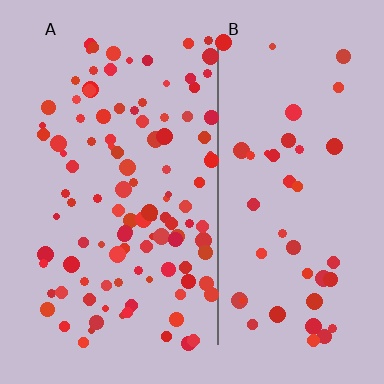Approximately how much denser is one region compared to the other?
Approximately 2.5× — region A over region B.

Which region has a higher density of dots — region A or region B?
A (the left).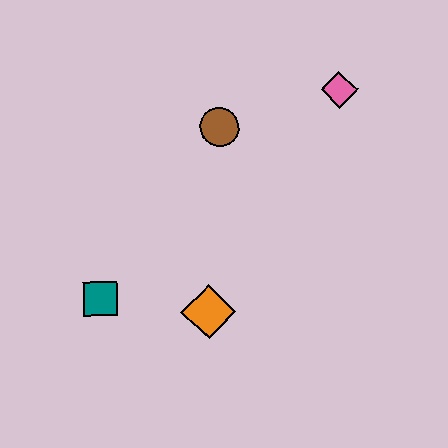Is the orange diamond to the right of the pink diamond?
No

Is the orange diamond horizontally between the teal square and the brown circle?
Yes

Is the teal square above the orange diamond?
Yes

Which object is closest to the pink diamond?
The brown circle is closest to the pink diamond.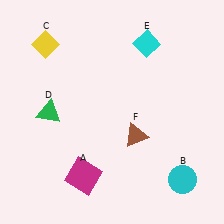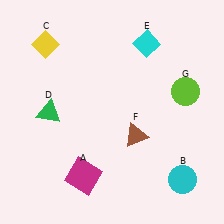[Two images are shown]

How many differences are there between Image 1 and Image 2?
There is 1 difference between the two images.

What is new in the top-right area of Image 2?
A lime circle (G) was added in the top-right area of Image 2.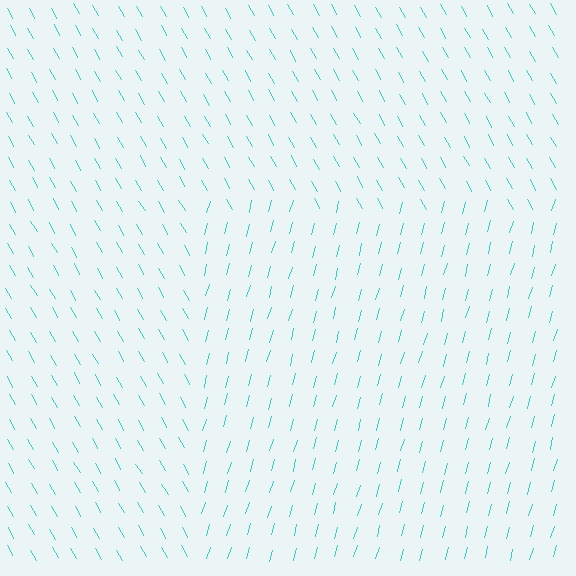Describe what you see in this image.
The image is filled with small cyan line segments. A rectangle region in the image has lines oriented differently from the surrounding lines, creating a visible texture boundary.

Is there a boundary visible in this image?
Yes, there is a texture boundary formed by a change in line orientation.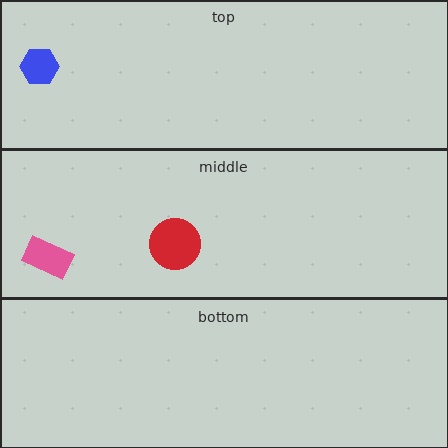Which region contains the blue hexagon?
The top region.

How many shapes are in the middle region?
2.